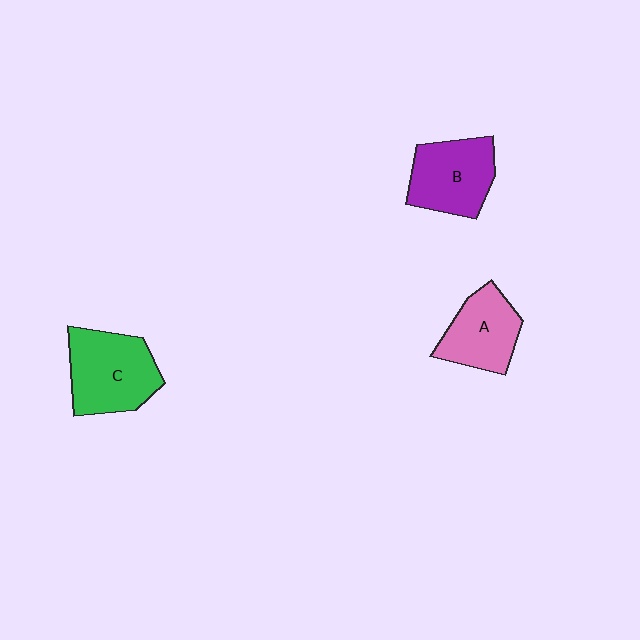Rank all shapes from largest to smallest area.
From largest to smallest: C (green), B (purple), A (pink).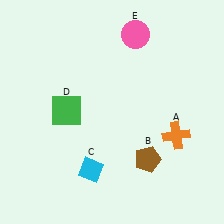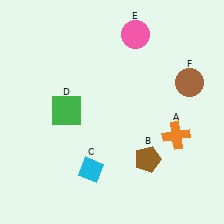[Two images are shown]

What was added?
A brown circle (F) was added in Image 2.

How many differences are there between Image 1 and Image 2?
There is 1 difference between the two images.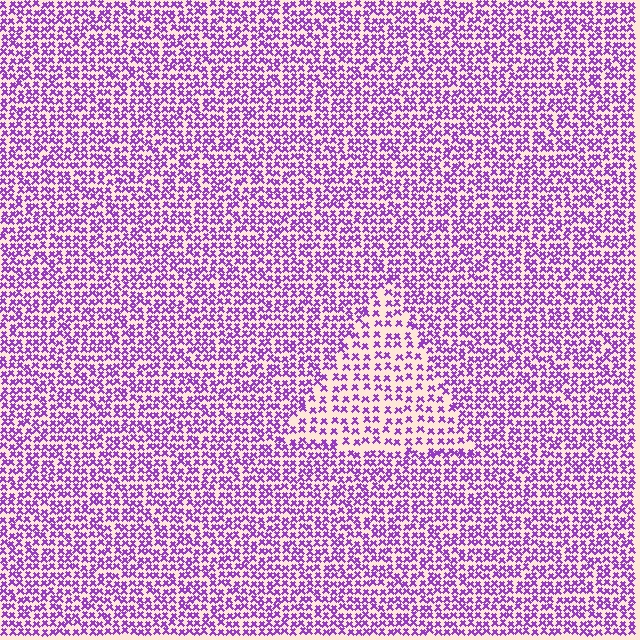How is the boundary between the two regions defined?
The boundary is defined by a change in element density (approximately 1.7x ratio). All elements are the same color, size, and shape.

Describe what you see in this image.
The image contains small purple elements arranged at two different densities. A triangle-shaped region is visible where the elements are less densely packed than the surrounding area.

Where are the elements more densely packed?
The elements are more densely packed outside the triangle boundary.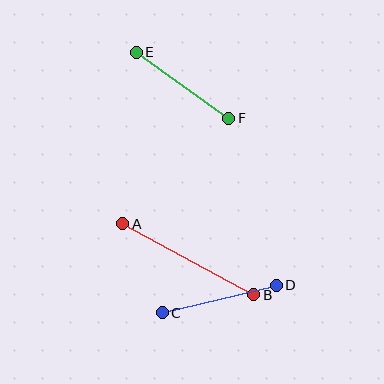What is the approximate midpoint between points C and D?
The midpoint is at approximately (219, 299) pixels.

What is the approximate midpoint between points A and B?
The midpoint is at approximately (188, 259) pixels.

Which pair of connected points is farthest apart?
Points A and B are farthest apart.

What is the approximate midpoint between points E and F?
The midpoint is at approximately (183, 85) pixels.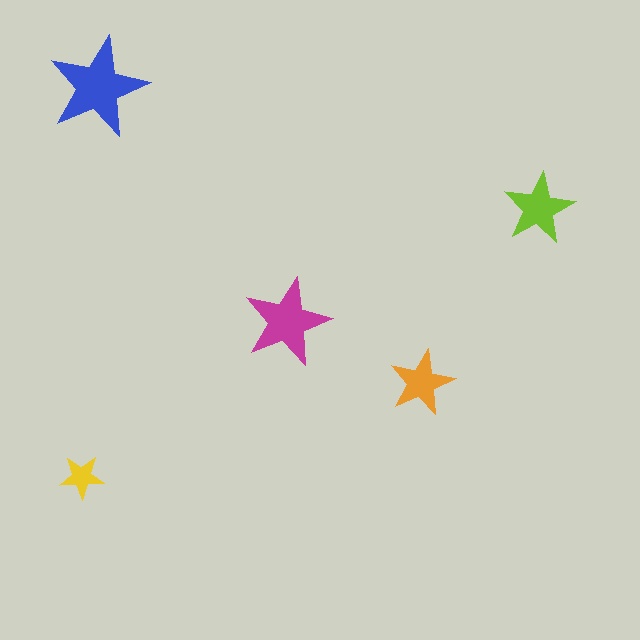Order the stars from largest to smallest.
the blue one, the magenta one, the lime one, the orange one, the yellow one.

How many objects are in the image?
There are 5 objects in the image.